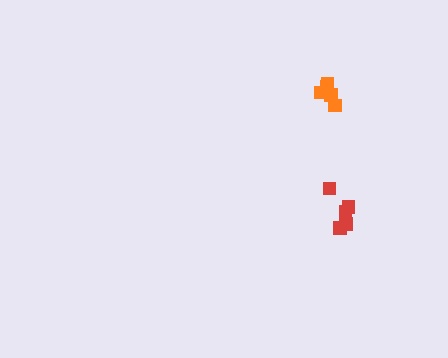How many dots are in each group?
Group 1: 5 dots, Group 2: 5 dots (10 total).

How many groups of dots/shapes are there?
There are 2 groups.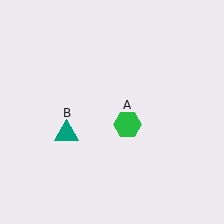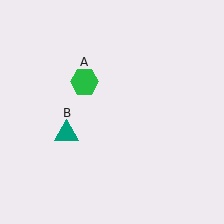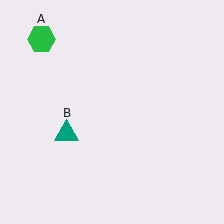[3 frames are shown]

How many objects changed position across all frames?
1 object changed position: green hexagon (object A).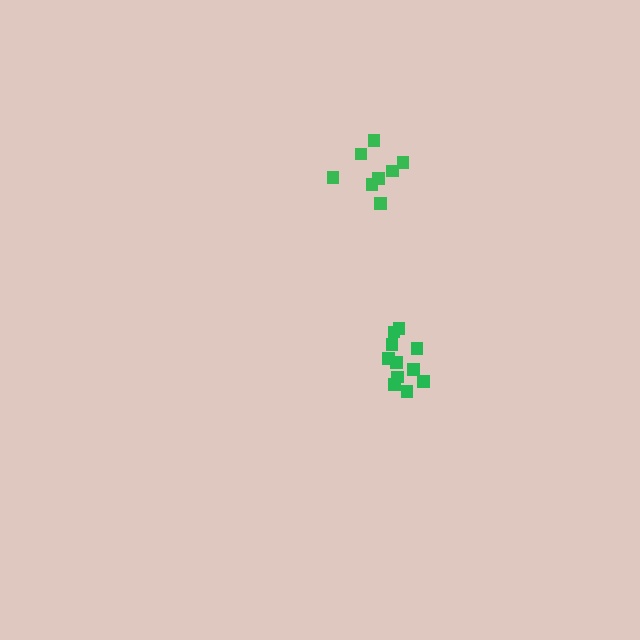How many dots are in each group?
Group 1: 11 dots, Group 2: 8 dots (19 total).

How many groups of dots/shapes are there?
There are 2 groups.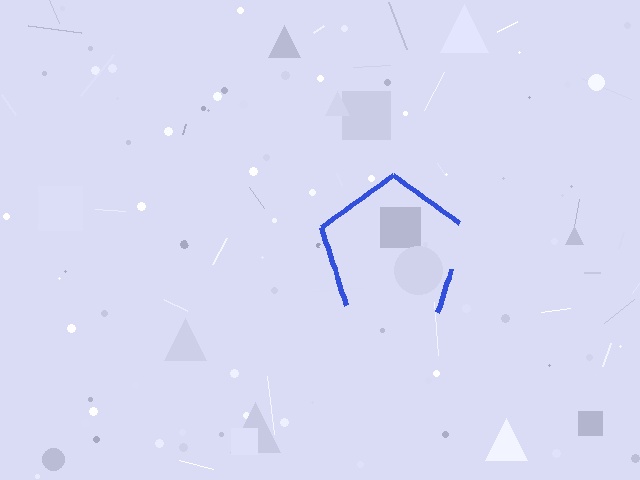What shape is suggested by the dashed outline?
The dashed outline suggests a pentagon.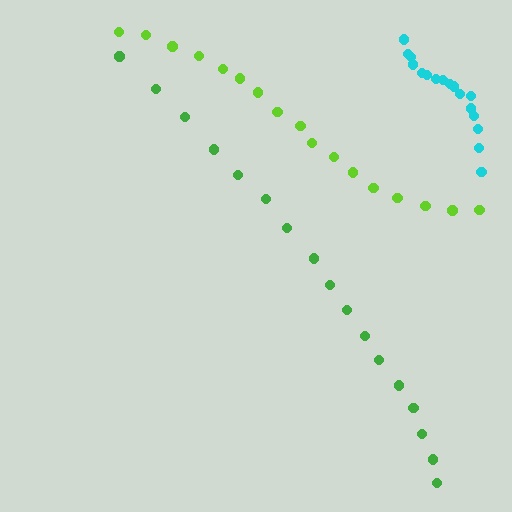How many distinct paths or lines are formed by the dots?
There are 3 distinct paths.